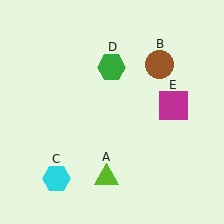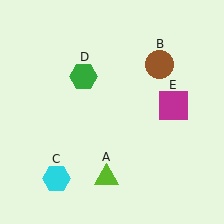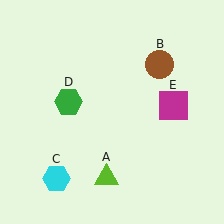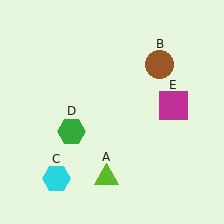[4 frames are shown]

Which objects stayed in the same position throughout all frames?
Lime triangle (object A) and brown circle (object B) and cyan hexagon (object C) and magenta square (object E) remained stationary.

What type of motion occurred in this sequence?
The green hexagon (object D) rotated counterclockwise around the center of the scene.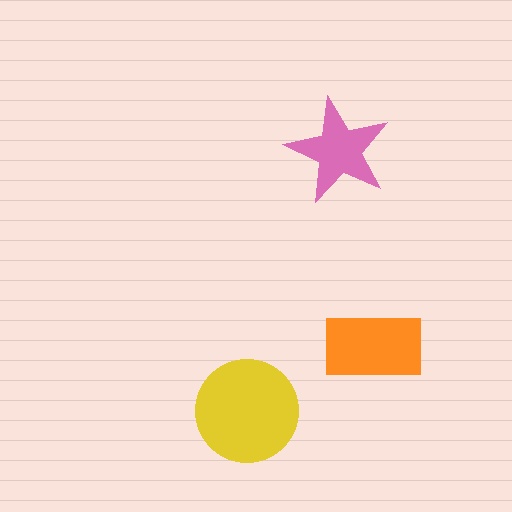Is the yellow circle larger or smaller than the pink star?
Larger.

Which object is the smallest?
The pink star.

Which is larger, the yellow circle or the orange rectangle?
The yellow circle.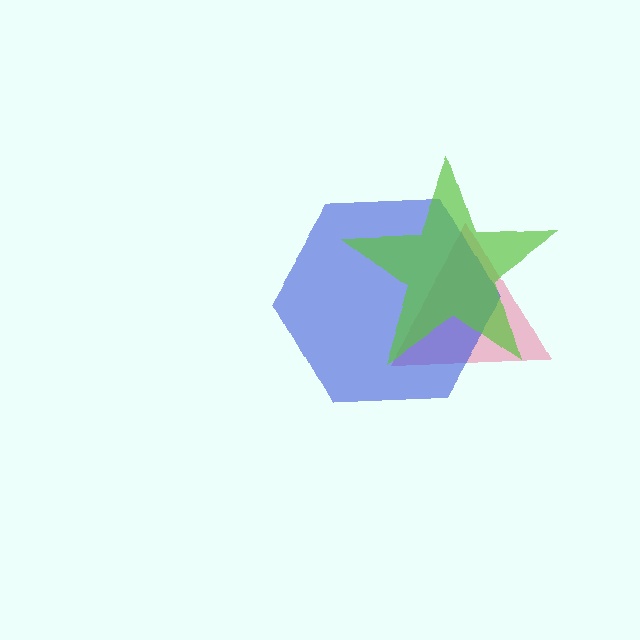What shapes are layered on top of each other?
The layered shapes are: a pink triangle, a blue hexagon, a lime star.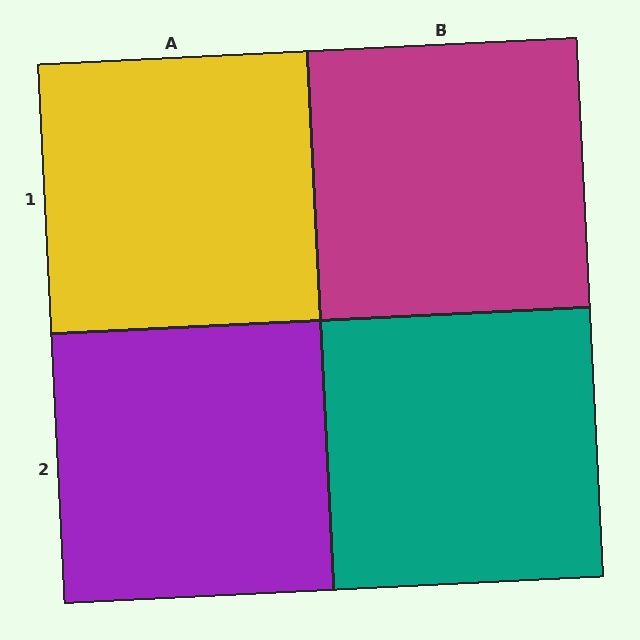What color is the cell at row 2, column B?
Teal.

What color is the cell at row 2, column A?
Purple.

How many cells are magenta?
1 cell is magenta.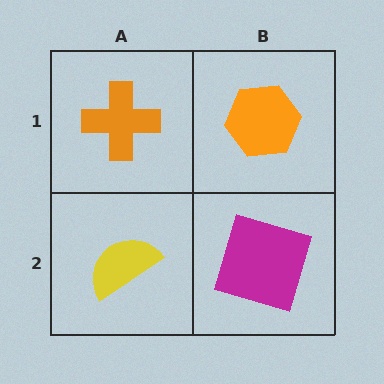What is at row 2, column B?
A magenta square.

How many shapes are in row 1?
2 shapes.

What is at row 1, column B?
An orange hexagon.